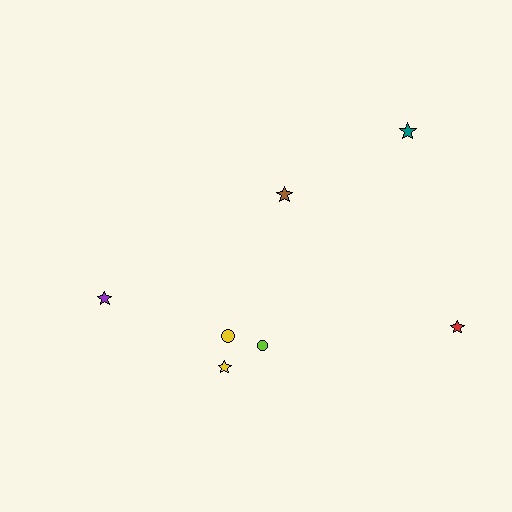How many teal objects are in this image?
There is 1 teal object.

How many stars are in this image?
There are 5 stars.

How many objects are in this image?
There are 7 objects.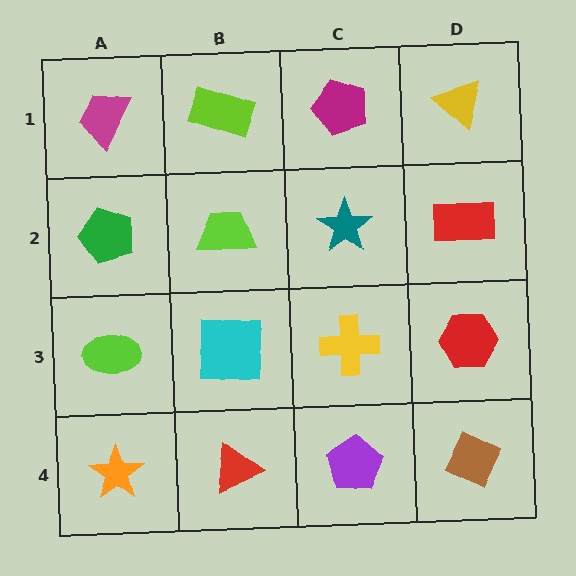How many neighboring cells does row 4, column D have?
2.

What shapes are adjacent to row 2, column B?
A lime rectangle (row 1, column B), a cyan square (row 3, column B), a green pentagon (row 2, column A), a teal star (row 2, column C).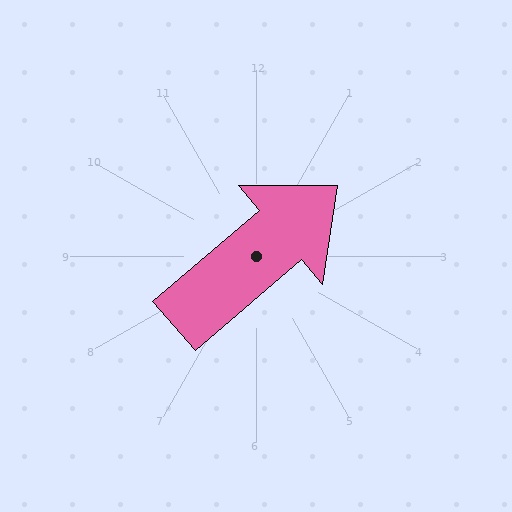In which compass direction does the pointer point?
Northeast.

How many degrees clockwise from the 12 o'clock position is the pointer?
Approximately 49 degrees.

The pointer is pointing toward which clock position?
Roughly 2 o'clock.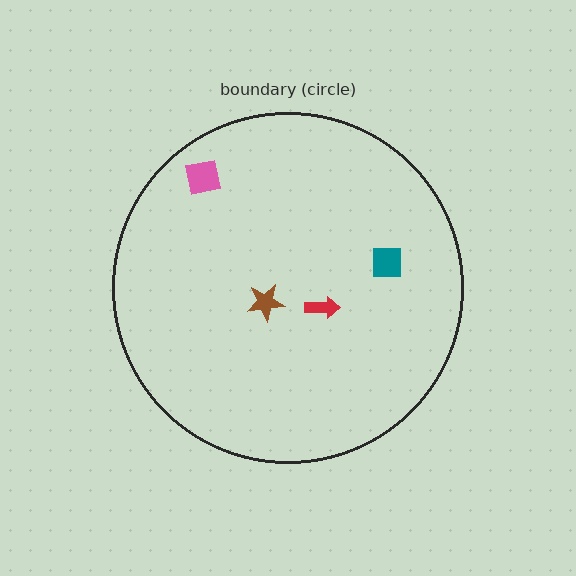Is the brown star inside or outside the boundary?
Inside.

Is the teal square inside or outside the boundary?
Inside.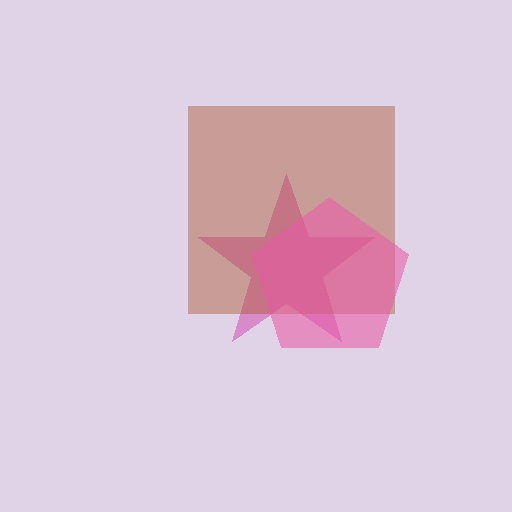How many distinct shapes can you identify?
There are 3 distinct shapes: a magenta star, a brown square, a pink pentagon.